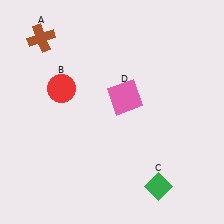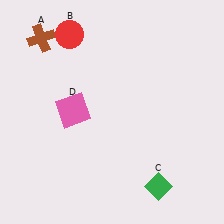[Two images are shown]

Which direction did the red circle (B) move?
The red circle (B) moved up.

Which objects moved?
The objects that moved are: the red circle (B), the pink square (D).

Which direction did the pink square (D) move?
The pink square (D) moved left.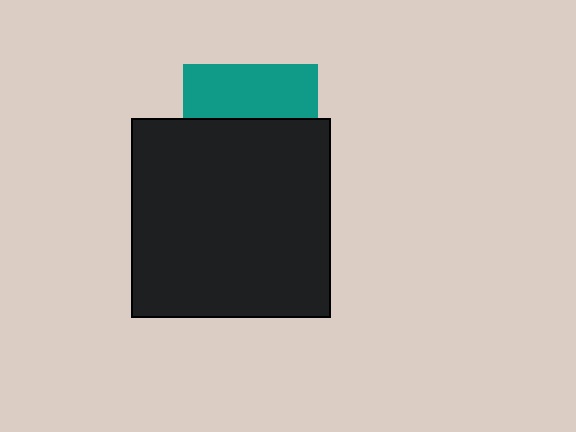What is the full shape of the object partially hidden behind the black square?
The partially hidden object is a teal square.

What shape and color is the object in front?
The object in front is a black square.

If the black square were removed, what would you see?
You would see the complete teal square.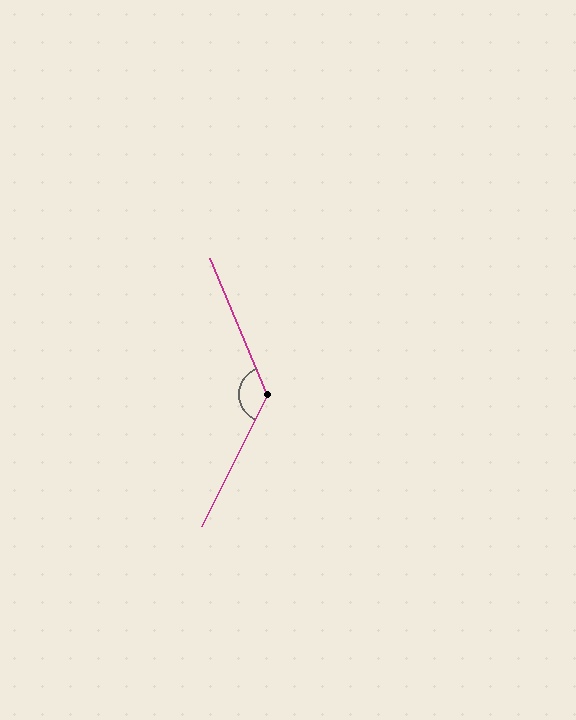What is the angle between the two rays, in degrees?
Approximately 131 degrees.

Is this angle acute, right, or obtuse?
It is obtuse.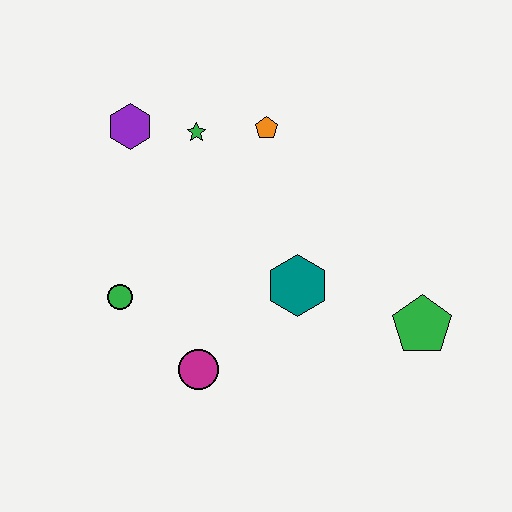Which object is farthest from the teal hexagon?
The purple hexagon is farthest from the teal hexagon.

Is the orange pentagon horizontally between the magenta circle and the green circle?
No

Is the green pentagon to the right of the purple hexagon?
Yes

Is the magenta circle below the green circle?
Yes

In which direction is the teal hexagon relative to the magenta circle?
The teal hexagon is to the right of the magenta circle.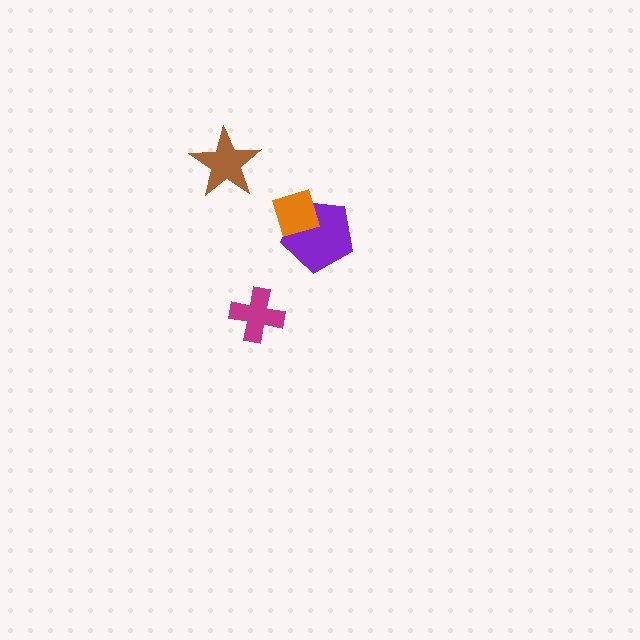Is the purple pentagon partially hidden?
Yes, it is partially covered by another shape.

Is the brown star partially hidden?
No, no other shape covers it.